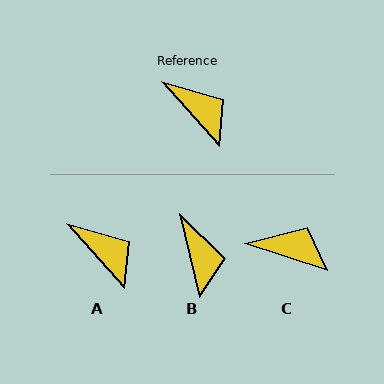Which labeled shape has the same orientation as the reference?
A.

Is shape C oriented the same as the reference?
No, it is off by about 31 degrees.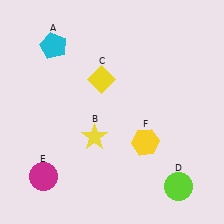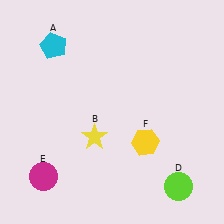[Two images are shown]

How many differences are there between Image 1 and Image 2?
There is 1 difference between the two images.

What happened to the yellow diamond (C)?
The yellow diamond (C) was removed in Image 2. It was in the top-left area of Image 1.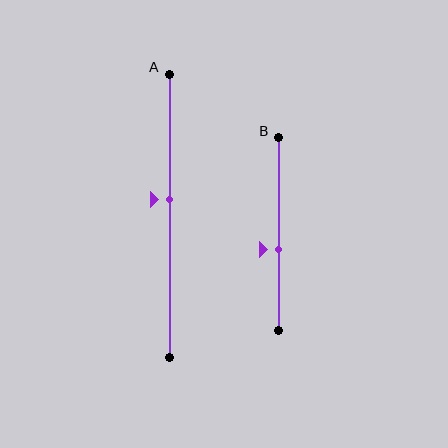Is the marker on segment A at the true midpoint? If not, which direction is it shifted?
No, the marker on segment A is shifted upward by about 6% of the segment length.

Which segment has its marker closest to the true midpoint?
Segment A has its marker closest to the true midpoint.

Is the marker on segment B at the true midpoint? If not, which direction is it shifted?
No, the marker on segment B is shifted downward by about 8% of the segment length.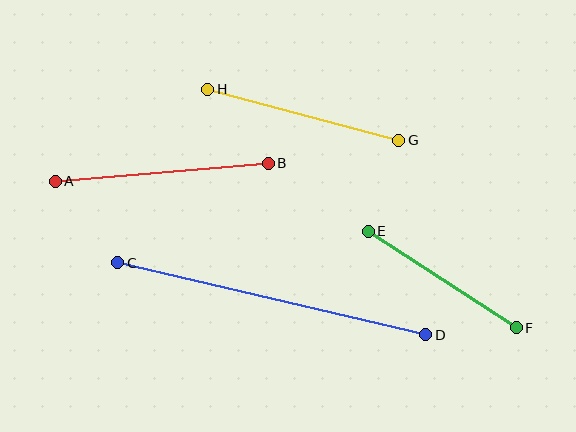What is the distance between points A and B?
The distance is approximately 214 pixels.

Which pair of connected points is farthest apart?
Points C and D are farthest apart.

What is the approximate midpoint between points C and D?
The midpoint is at approximately (272, 299) pixels.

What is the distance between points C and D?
The distance is approximately 316 pixels.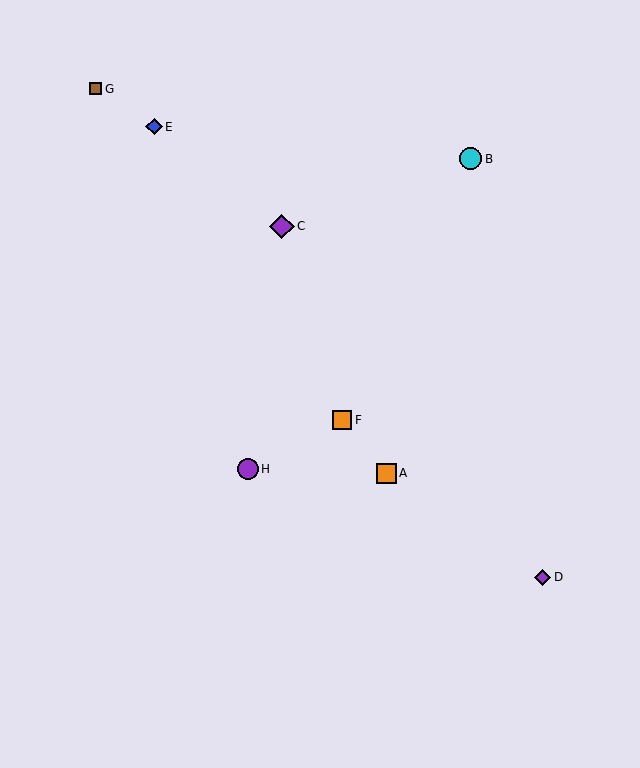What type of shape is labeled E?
Shape E is a blue diamond.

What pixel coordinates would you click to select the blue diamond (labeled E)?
Click at (154, 127) to select the blue diamond E.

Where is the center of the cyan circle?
The center of the cyan circle is at (471, 159).